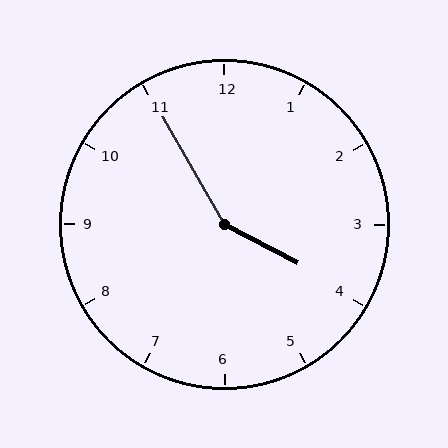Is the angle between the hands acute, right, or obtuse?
It is obtuse.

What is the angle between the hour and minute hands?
Approximately 148 degrees.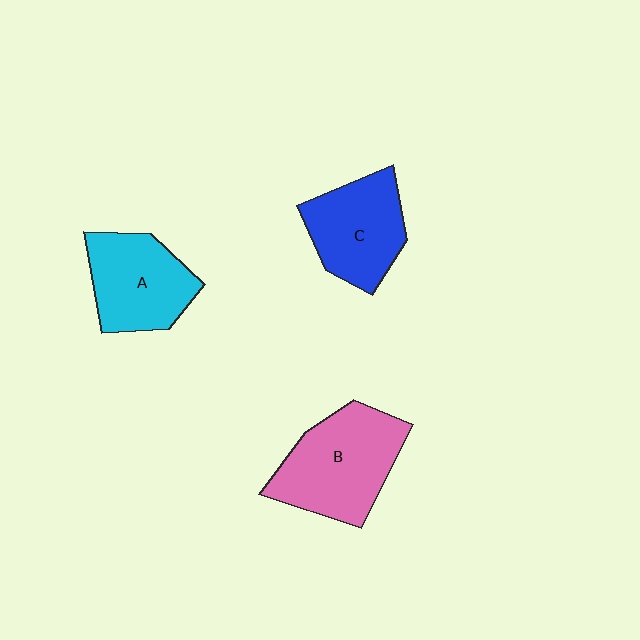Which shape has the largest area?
Shape B (pink).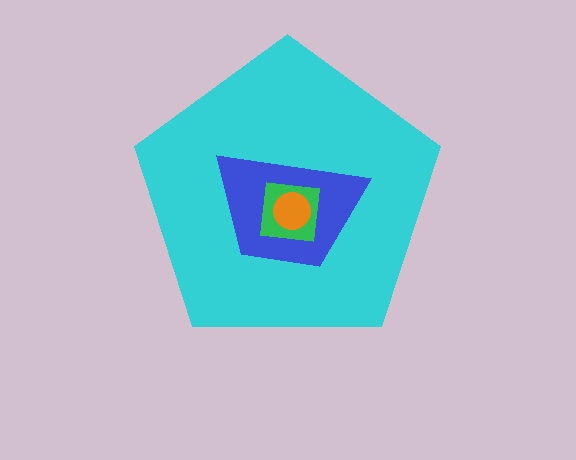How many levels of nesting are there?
4.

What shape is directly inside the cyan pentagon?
The blue trapezoid.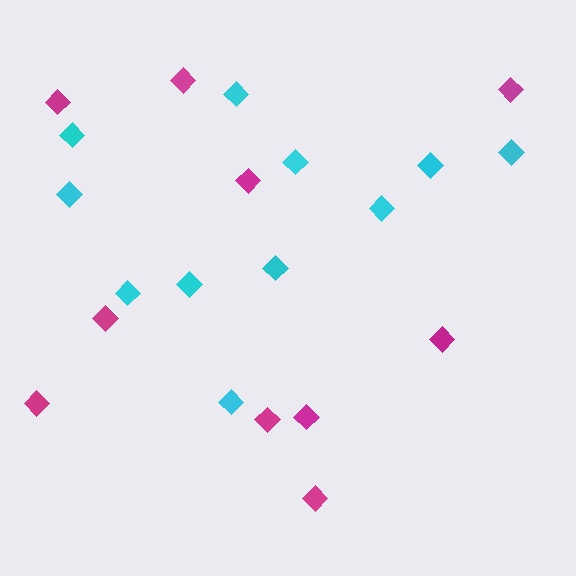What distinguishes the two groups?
There are 2 groups: one group of magenta diamonds (10) and one group of cyan diamonds (11).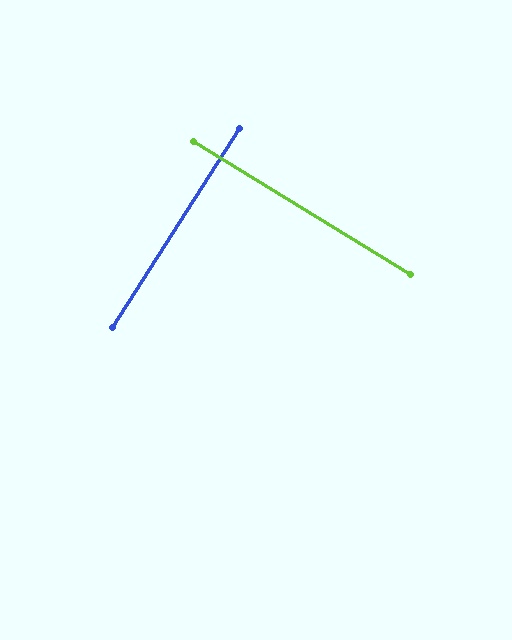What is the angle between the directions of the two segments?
Approximately 89 degrees.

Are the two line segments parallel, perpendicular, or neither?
Perpendicular — they meet at approximately 89°.